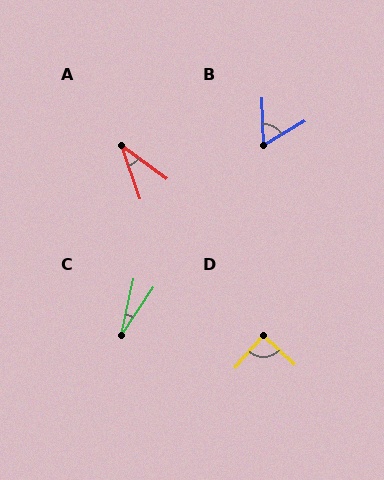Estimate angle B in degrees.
Approximately 61 degrees.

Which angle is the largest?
D, at approximately 89 degrees.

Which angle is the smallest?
C, at approximately 22 degrees.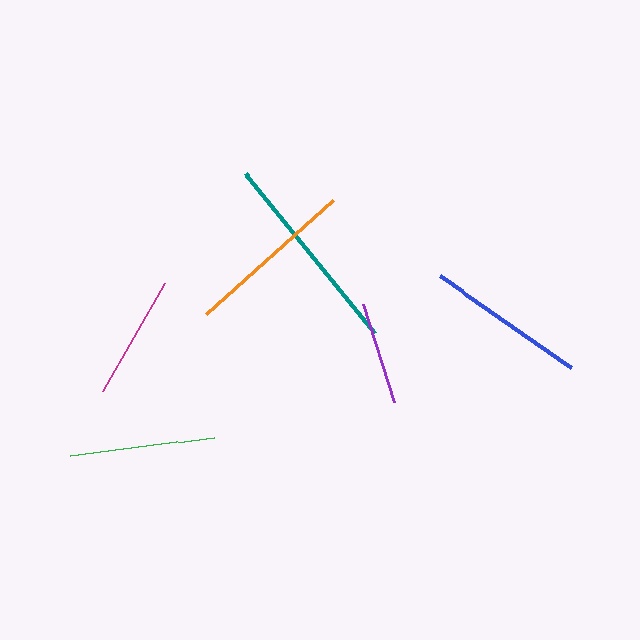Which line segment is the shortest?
The purple line is the shortest at approximately 102 pixels.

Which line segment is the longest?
The teal line is the longest at approximately 206 pixels.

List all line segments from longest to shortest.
From longest to shortest: teal, orange, blue, green, magenta, purple.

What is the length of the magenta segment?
The magenta segment is approximately 125 pixels long.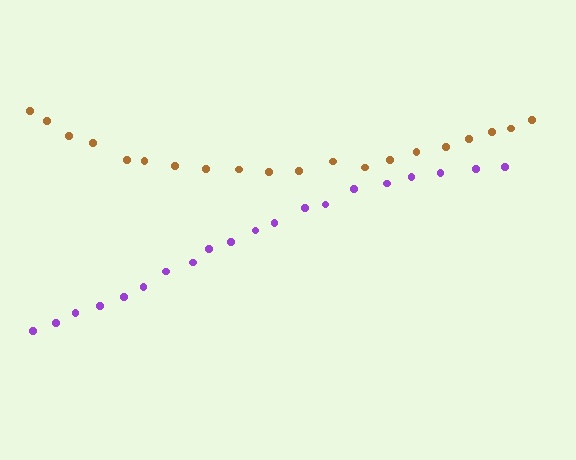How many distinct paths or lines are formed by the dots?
There are 2 distinct paths.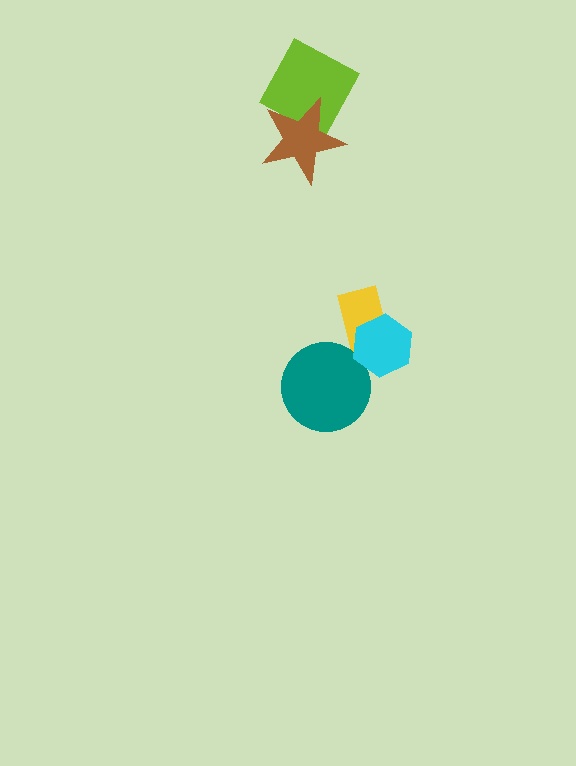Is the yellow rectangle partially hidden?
Yes, it is partially covered by another shape.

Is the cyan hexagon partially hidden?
No, no other shape covers it.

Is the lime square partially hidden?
Yes, it is partially covered by another shape.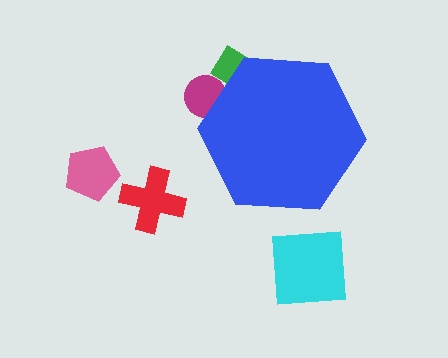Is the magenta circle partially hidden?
Yes, the magenta circle is partially hidden behind the blue hexagon.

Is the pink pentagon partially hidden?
No, the pink pentagon is fully visible.